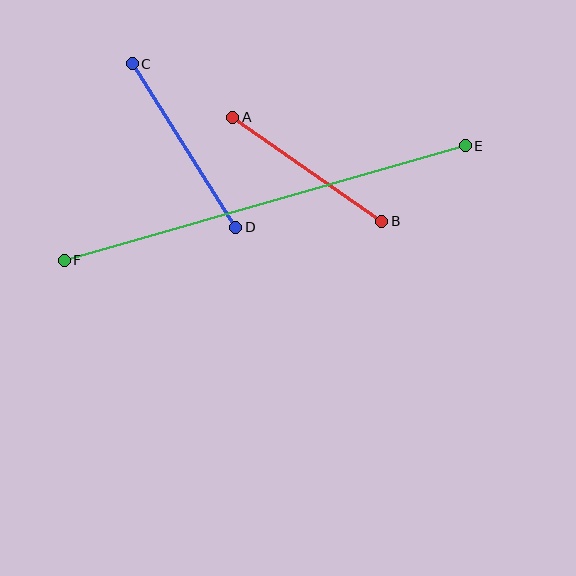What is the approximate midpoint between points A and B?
The midpoint is at approximately (307, 169) pixels.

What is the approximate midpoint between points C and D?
The midpoint is at approximately (184, 146) pixels.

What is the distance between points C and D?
The distance is approximately 193 pixels.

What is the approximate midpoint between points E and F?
The midpoint is at approximately (265, 203) pixels.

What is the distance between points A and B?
The distance is approximately 181 pixels.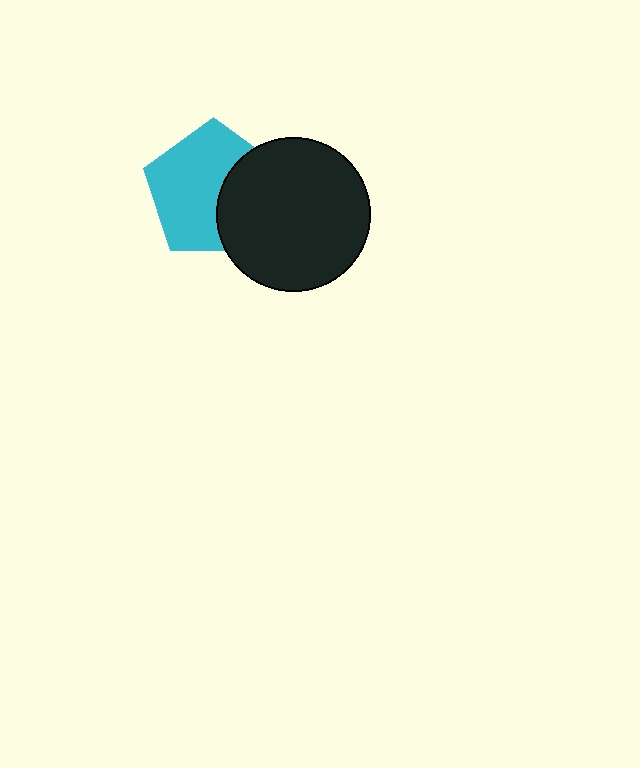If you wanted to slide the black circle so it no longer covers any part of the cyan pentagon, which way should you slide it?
Slide it right — that is the most direct way to separate the two shapes.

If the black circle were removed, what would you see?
You would see the complete cyan pentagon.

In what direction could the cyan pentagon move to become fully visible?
The cyan pentagon could move left. That would shift it out from behind the black circle entirely.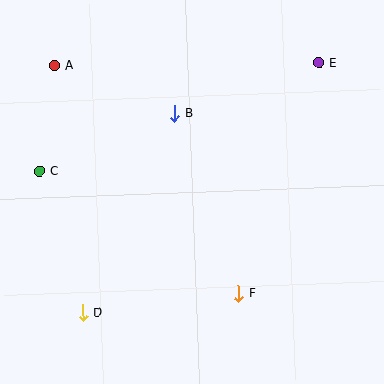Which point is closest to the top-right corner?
Point E is closest to the top-right corner.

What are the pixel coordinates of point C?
Point C is at (40, 172).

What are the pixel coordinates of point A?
Point A is at (55, 66).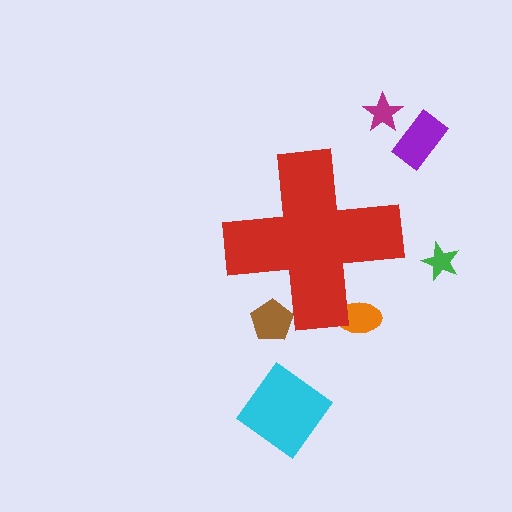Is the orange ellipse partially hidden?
Yes, the orange ellipse is partially hidden behind the red cross.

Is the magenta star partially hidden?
No, the magenta star is fully visible.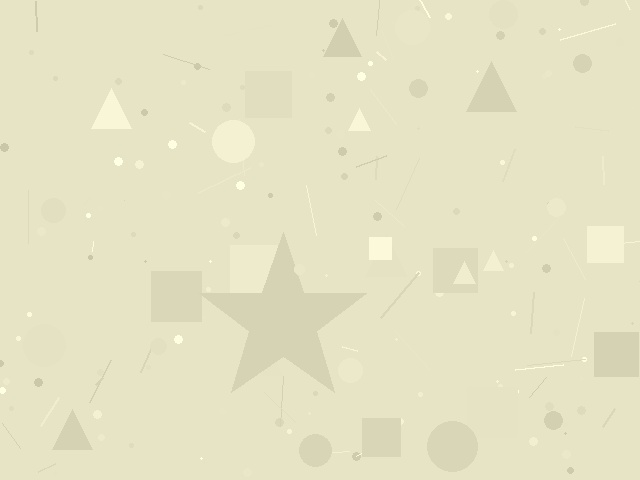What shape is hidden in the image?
A star is hidden in the image.